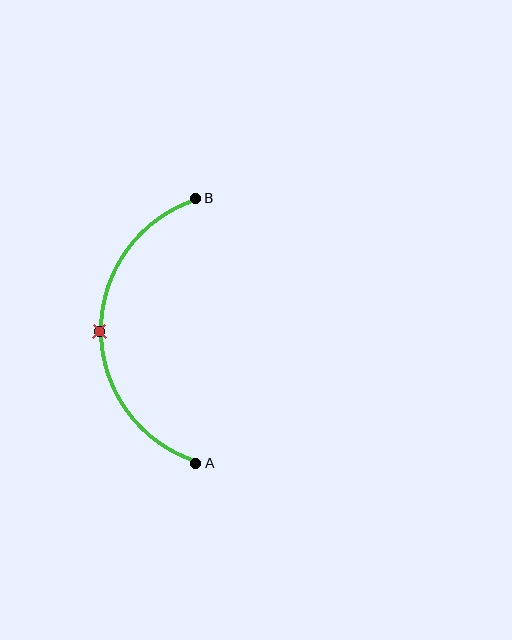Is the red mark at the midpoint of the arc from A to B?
Yes. The red mark lies on the arc at equal arc-length from both A and B — it is the arc midpoint.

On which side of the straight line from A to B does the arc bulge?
The arc bulges to the left of the straight line connecting A and B.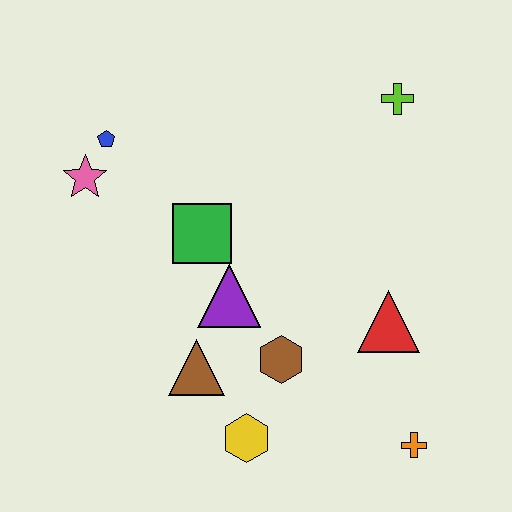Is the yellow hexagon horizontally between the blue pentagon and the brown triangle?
No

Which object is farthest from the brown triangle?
The lime cross is farthest from the brown triangle.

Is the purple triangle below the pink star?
Yes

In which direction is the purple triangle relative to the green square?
The purple triangle is below the green square.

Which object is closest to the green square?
The purple triangle is closest to the green square.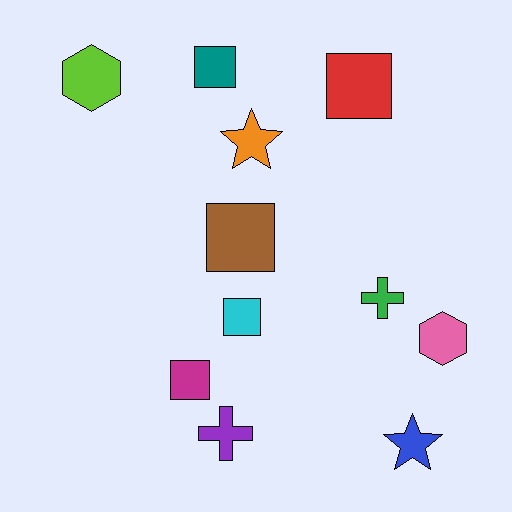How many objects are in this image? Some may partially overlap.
There are 11 objects.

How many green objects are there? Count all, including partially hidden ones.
There is 1 green object.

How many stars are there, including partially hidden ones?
There are 2 stars.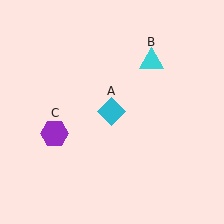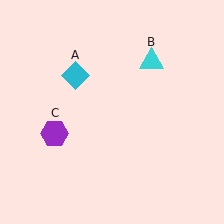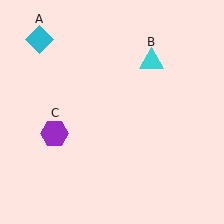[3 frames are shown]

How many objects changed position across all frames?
1 object changed position: cyan diamond (object A).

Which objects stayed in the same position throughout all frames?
Cyan triangle (object B) and purple hexagon (object C) remained stationary.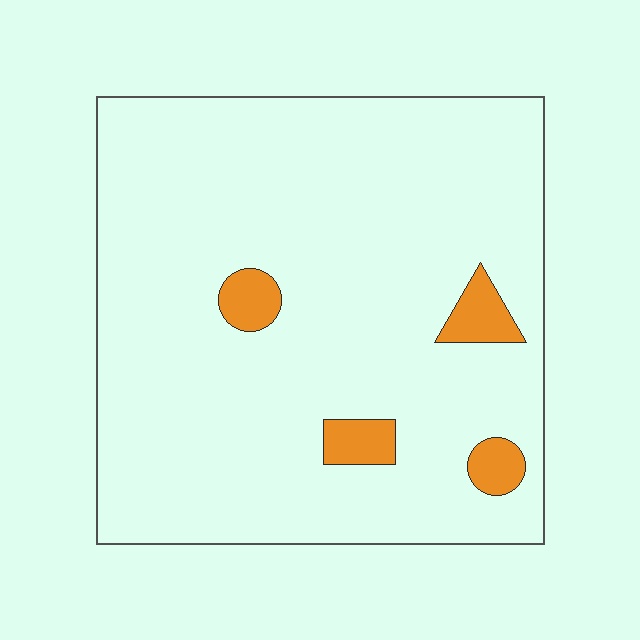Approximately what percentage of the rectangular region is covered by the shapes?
Approximately 5%.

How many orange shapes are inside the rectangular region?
4.